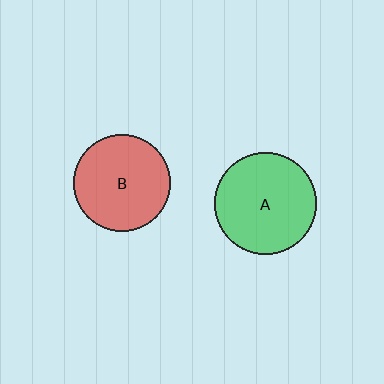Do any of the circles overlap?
No, none of the circles overlap.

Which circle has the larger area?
Circle A (green).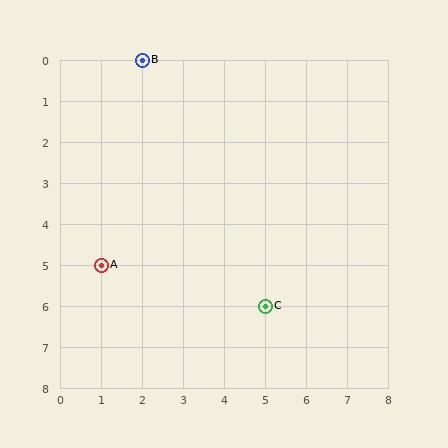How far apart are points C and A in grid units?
Points C and A are 4 columns and 1 row apart (about 4.1 grid units diagonally).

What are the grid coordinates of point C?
Point C is at grid coordinates (5, 6).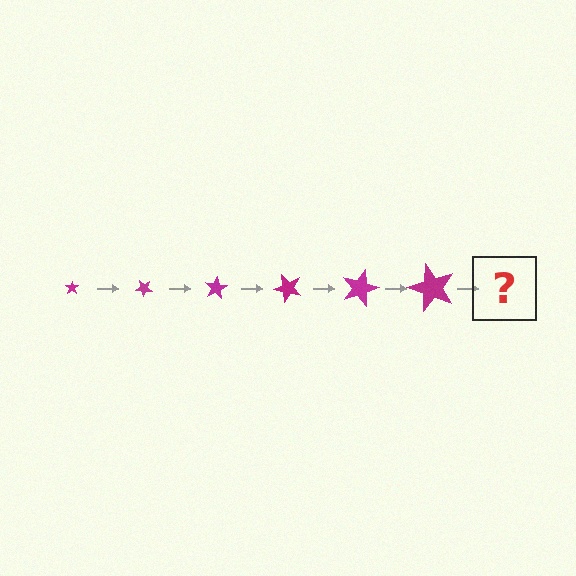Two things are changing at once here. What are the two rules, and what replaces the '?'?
The two rules are that the star grows larger each step and it rotates 40 degrees each step. The '?' should be a star, larger than the previous one and rotated 240 degrees from the start.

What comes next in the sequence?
The next element should be a star, larger than the previous one and rotated 240 degrees from the start.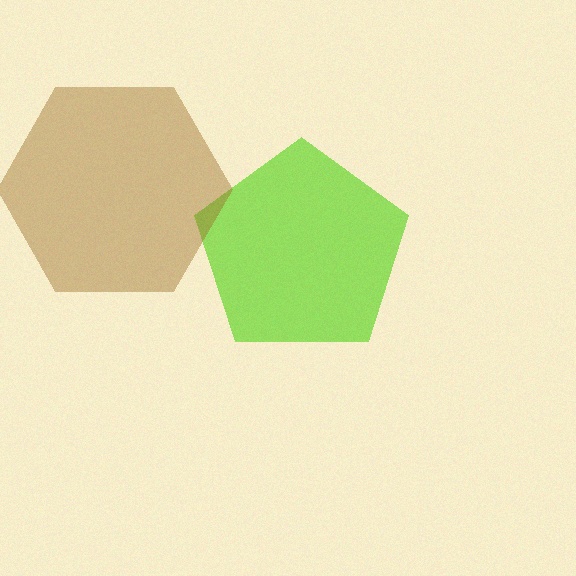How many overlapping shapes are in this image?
There are 2 overlapping shapes in the image.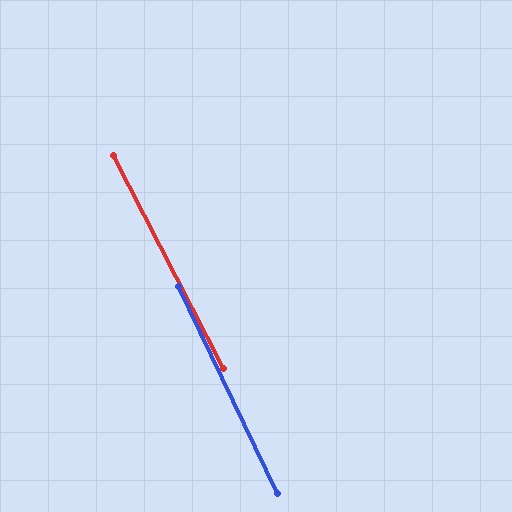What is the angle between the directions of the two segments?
Approximately 2 degrees.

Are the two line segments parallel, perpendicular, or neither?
Parallel — their directions differ by only 1.7°.